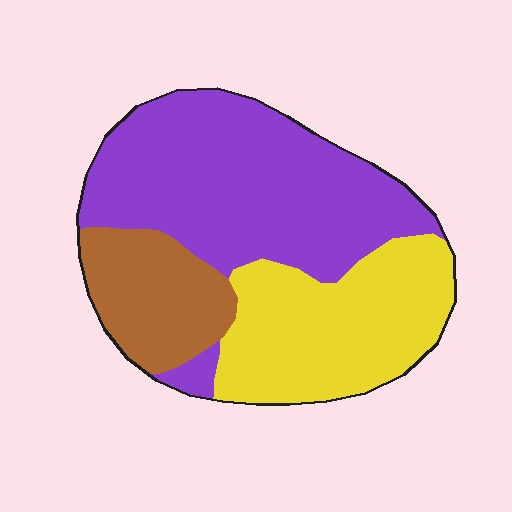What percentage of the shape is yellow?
Yellow covers roughly 30% of the shape.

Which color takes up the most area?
Purple, at roughly 50%.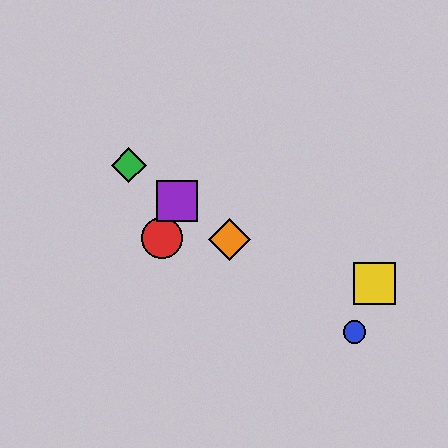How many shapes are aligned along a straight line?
4 shapes (the blue circle, the green diamond, the purple square, the orange diamond) are aligned along a straight line.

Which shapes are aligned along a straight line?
The blue circle, the green diamond, the purple square, the orange diamond are aligned along a straight line.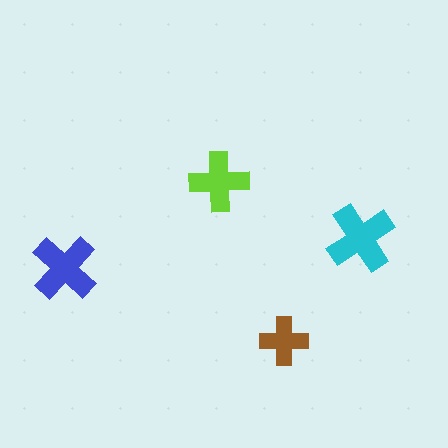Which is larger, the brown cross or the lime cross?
The lime one.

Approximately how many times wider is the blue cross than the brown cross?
About 1.5 times wider.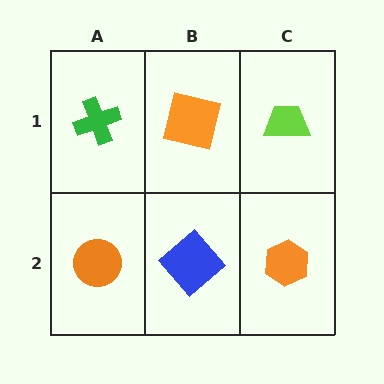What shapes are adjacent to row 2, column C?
A lime trapezoid (row 1, column C), a blue diamond (row 2, column B).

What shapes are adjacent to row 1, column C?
An orange hexagon (row 2, column C), an orange square (row 1, column B).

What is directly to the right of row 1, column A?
An orange square.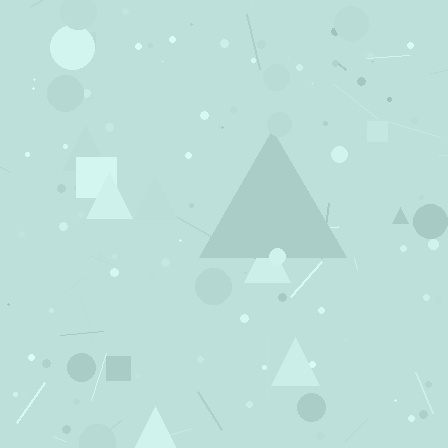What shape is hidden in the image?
A triangle is hidden in the image.